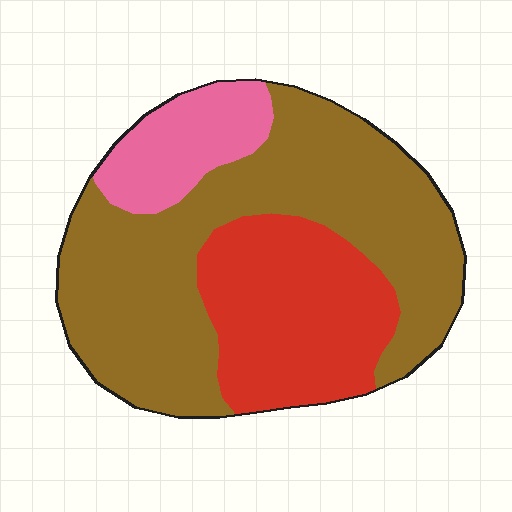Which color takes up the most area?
Brown, at roughly 60%.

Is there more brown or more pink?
Brown.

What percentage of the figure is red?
Red covers around 30% of the figure.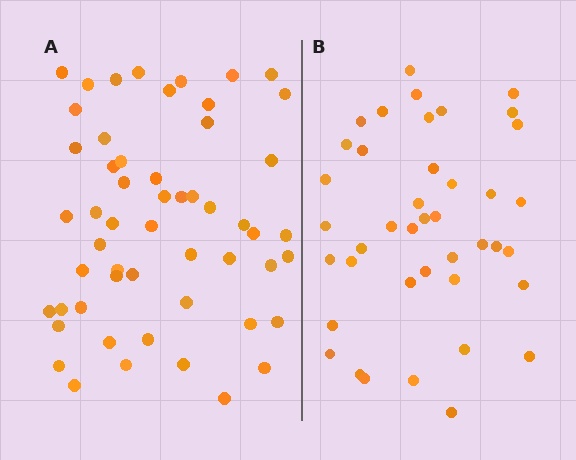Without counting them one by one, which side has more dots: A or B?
Region A (the left region) has more dots.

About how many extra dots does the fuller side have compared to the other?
Region A has approximately 15 more dots than region B.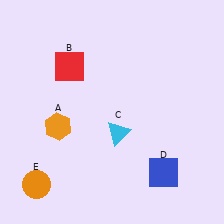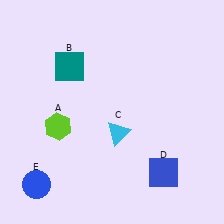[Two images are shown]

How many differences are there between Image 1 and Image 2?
There are 3 differences between the two images.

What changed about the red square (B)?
In Image 1, B is red. In Image 2, it changed to teal.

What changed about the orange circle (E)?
In Image 1, E is orange. In Image 2, it changed to blue.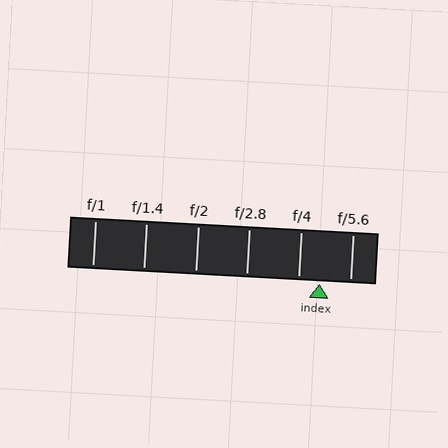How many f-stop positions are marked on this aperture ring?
There are 6 f-stop positions marked.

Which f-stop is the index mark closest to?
The index mark is closest to f/4.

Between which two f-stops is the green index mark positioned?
The index mark is between f/4 and f/5.6.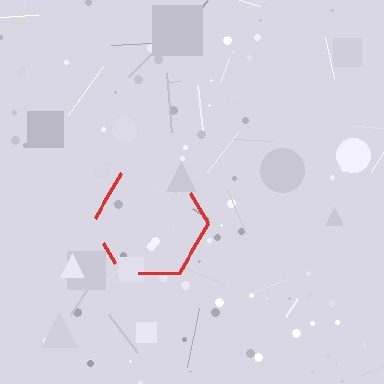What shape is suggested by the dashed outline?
The dashed outline suggests a hexagon.